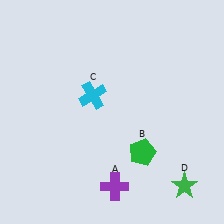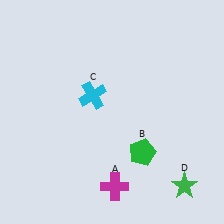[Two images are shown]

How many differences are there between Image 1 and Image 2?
There is 1 difference between the two images.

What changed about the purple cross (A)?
In Image 1, A is purple. In Image 2, it changed to magenta.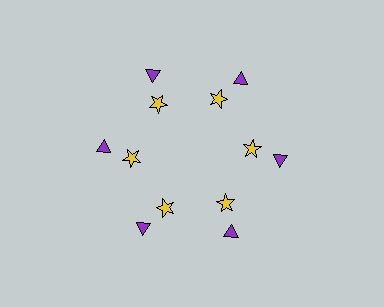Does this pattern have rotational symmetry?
Yes, this pattern has 6-fold rotational symmetry. It looks the same after rotating 60 degrees around the center.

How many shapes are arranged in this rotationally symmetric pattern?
There are 12 shapes, arranged in 6 groups of 2.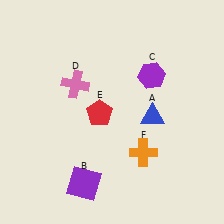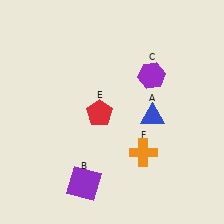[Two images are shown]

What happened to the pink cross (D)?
The pink cross (D) was removed in Image 2. It was in the top-left area of Image 1.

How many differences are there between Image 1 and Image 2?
There is 1 difference between the two images.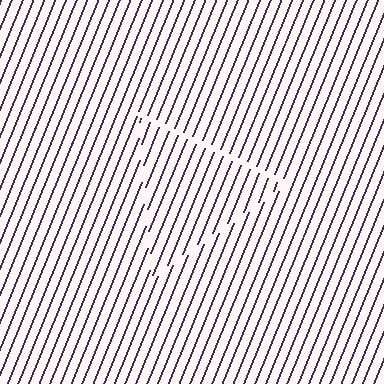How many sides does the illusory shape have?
3 sides — the line-ends trace a triangle.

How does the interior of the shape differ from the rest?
The interior of the shape contains the same grating, shifted by half a period — the contour is defined by the phase discontinuity where line-ends from the inner and outer gratings abut.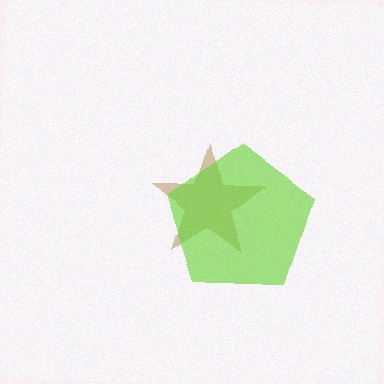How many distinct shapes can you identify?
There are 2 distinct shapes: a brown star, a lime pentagon.